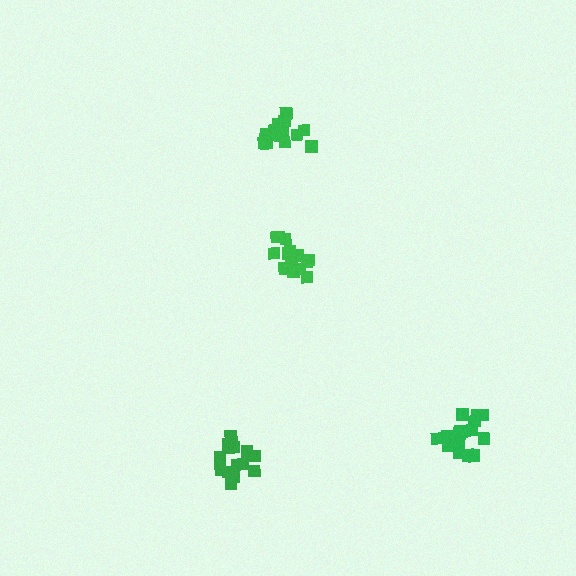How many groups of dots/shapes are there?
There are 4 groups.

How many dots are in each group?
Group 1: 16 dots, Group 2: 15 dots, Group 3: 14 dots, Group 4: 16 dots (61 total).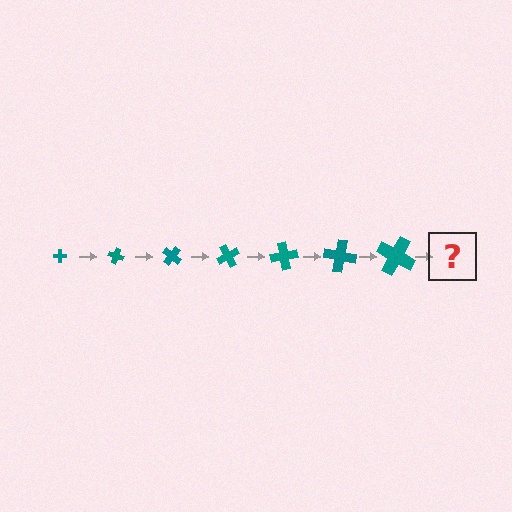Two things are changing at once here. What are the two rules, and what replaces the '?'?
The two rules are that the cross grows larger each step and it rotates 20 degrees each step. The '?' should be a cross, larger than the previous one and rotated 140 degrees from the start.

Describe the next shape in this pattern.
It should be a cross, larger than the previous one and rotated 140 degrees from the start.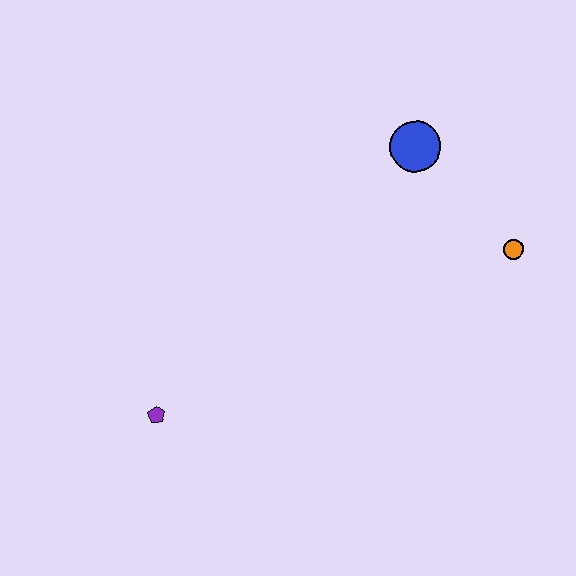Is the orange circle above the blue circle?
No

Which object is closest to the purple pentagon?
The blue circle is closest to the purple pentagon.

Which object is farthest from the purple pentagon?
The orange circle is farthest from the purple pentagon.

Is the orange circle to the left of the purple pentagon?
No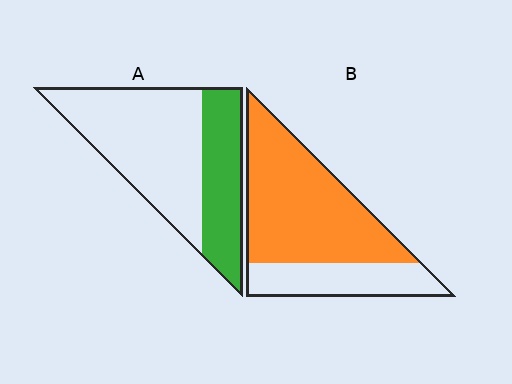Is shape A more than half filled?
No.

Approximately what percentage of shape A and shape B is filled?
A is approximately 35% and B is approximately 70%.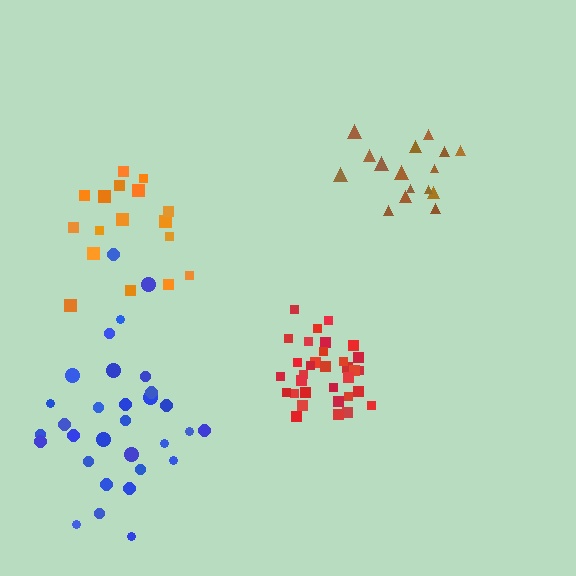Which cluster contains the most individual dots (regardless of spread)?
Red (33).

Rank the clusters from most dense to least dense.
red, brown, orange, blue.